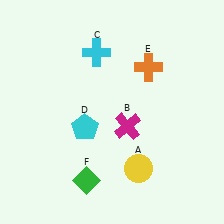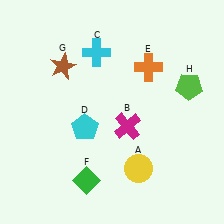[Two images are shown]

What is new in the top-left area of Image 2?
A brown star (G) was added in the top-left area of Image 2.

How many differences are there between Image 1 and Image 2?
There are 2 differences between the two images.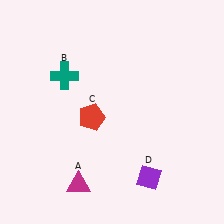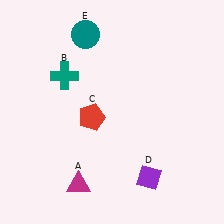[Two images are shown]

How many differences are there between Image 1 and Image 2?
There is 1 difference between the two images.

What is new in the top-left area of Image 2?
A teal circle (E) was added in the top-left area of Image 2.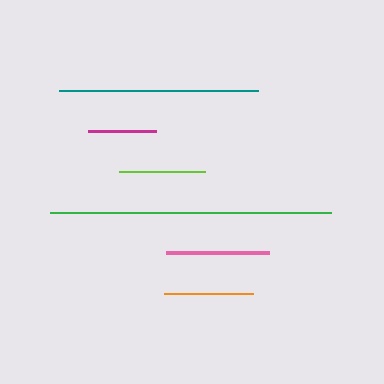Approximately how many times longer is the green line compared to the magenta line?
The green line is approximately 4.1 times the length of the magenta line.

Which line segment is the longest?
The green line is the longest at approximately 281 pixels.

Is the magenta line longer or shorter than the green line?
The green line is longer than the magenta line.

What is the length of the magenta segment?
The magenta segment is approximately 69 pixels long.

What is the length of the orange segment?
The orange segment is approximately 89 pixels long.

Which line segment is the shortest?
The magenta line is the shortest at approximately 69 pixels.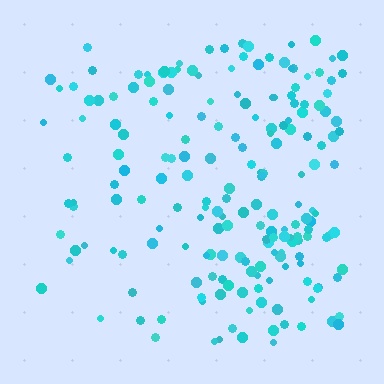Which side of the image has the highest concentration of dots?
The right.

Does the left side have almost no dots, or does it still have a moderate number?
Still a moderate number, just noticeably fewer than the right.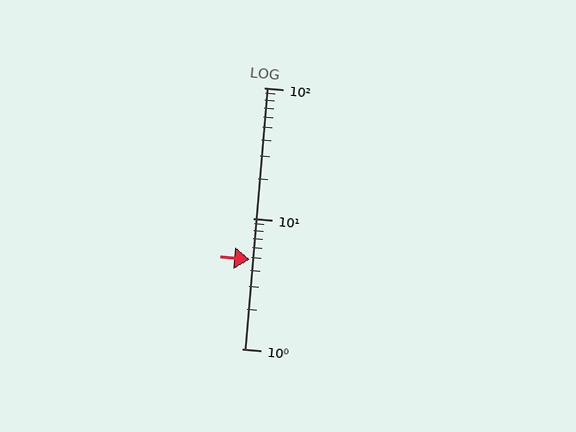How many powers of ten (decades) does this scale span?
The scale spans 2 decades, from 1 to 100.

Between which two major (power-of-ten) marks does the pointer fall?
The pointer is between 1 and 10.